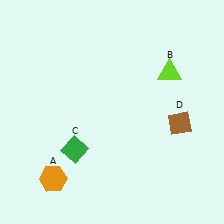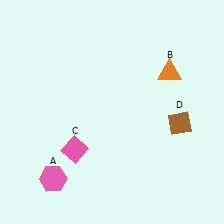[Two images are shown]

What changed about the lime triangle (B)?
In Image 1, B is lime. In Image 2, it changed to orange.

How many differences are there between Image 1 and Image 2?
There are 3 differences between the two images.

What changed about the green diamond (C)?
In Image 1, C is green. In Image 2, it changed to pink.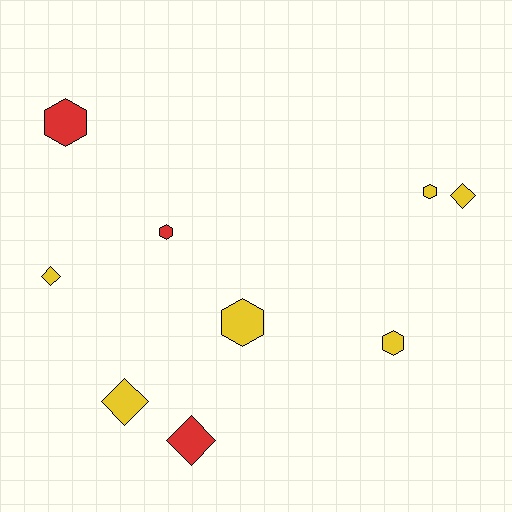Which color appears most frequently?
Yellow, with 6 objects.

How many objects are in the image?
There are 9 objects.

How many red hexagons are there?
There are 2 red hexagons.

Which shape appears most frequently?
Hexagon, with 5 objects.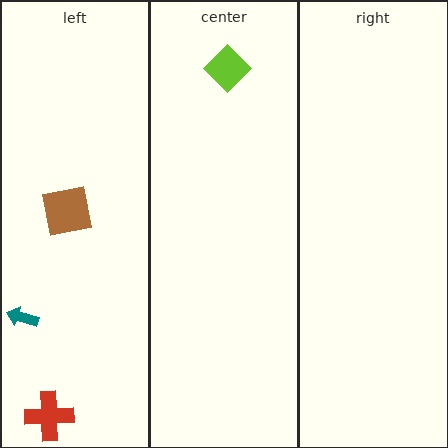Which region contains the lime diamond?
The center region.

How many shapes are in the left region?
3.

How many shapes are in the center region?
1.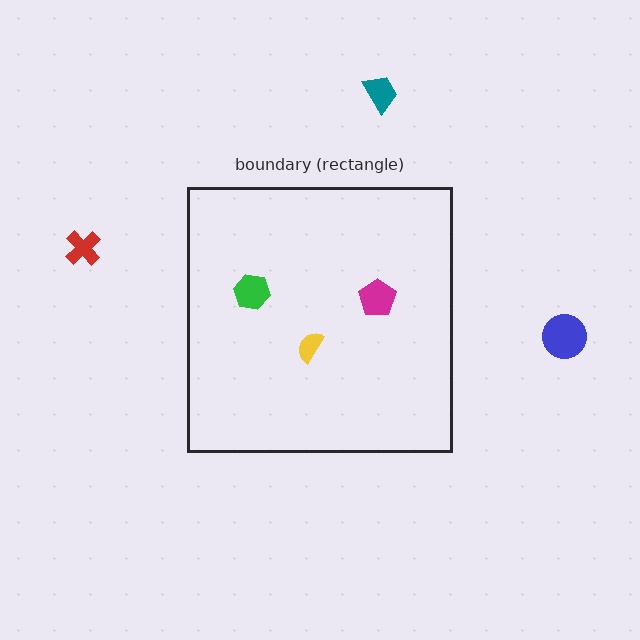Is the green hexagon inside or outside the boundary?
Inside.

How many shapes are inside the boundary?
3 inside, 3 outside.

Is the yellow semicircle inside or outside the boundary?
Inside.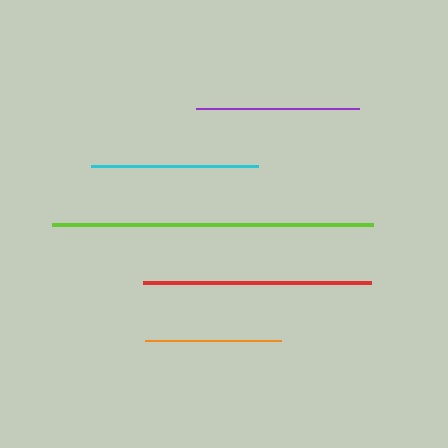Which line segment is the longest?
The lime line is the longest at approximately 321 pixels.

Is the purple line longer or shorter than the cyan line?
The cyan line is longer than the purple line.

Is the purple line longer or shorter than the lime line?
The lime line is longer than the purple line.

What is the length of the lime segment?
The lime segment is approximately 321 pixels long.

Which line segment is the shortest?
The orange line is the shortest at approximately 136 pixels.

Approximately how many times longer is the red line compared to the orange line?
The red line is approximately 1.7 times the length of the orange line.